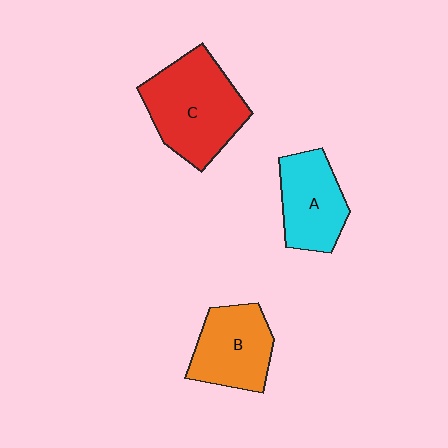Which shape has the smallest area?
Shape A (cyan).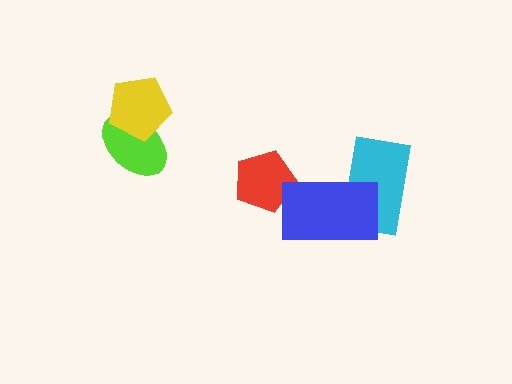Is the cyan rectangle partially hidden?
Yes, it is partially covered by another shape.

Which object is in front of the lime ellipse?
The yellow pentagon is in front of the lime ellipse.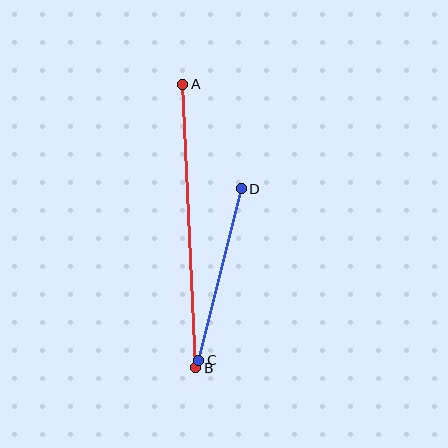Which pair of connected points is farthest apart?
Points A and B are farthest apart.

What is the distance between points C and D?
The distance is approximately 177 pixels.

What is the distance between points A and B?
The distance is approximately 284 pixels.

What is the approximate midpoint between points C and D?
The midpoint is at approximately (220, 274) pixels.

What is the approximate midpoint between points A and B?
The midpoint is at approximately (189, 226) pixels.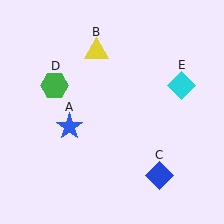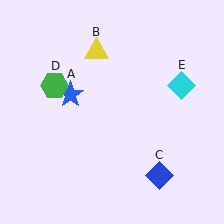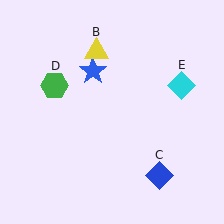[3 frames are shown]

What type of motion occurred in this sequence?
The blue star (object A) rotated clockwise around the center of the scene.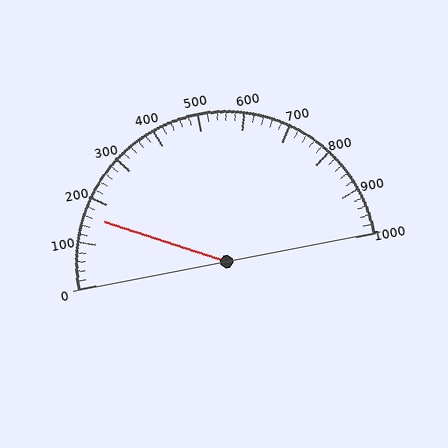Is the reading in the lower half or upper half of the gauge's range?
The reading is in the lower half of the range (0 to 1000).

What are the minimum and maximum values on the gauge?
The gauge ranges from 0 to 1000.